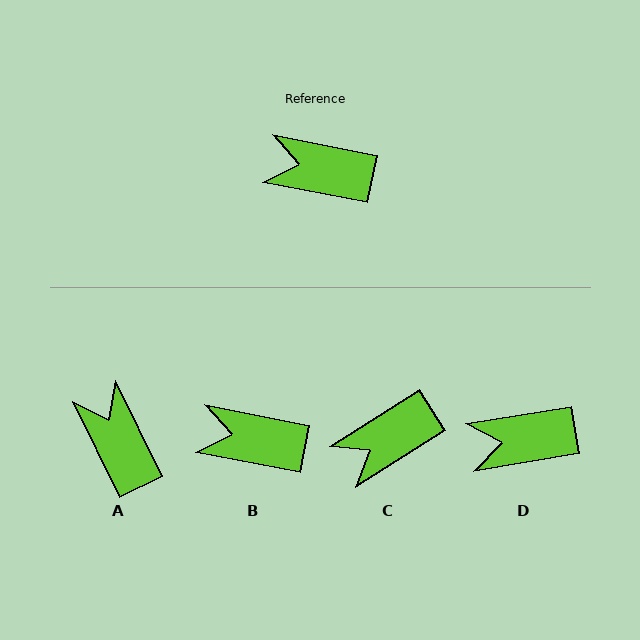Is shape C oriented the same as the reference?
No, it is off by about 43 degrees.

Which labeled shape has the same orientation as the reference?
B.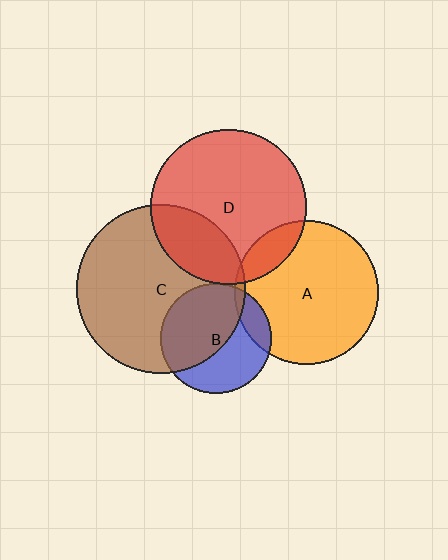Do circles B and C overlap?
Yes.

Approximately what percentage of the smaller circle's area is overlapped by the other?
Approximately 55%.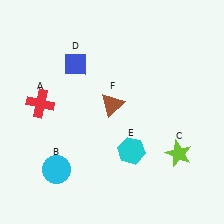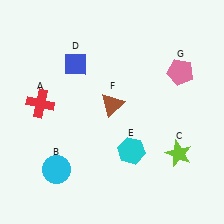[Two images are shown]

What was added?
A pink pentagon (G) was added in Image 2.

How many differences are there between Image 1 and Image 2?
There is 1 difference between the two images.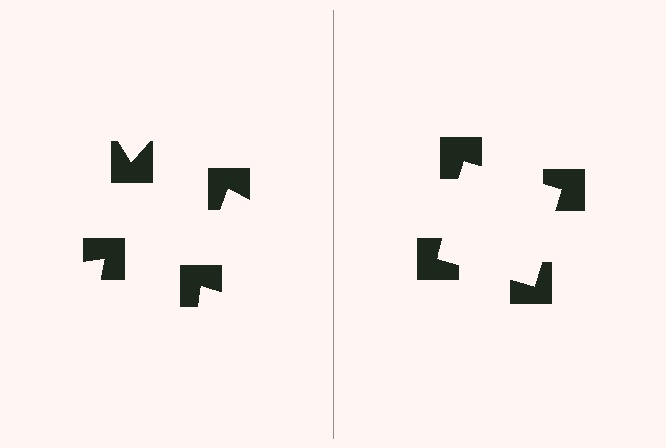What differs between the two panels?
The notched squares are positioned identically on both sides; only the wedge orientations differ. On the right they align to a square; on the left they are misaligned.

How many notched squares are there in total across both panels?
8 — 4 on each side.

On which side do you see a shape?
An illusory square appears on the right side. On the left side the wedge cuts are rotated, so no coherent shape forms.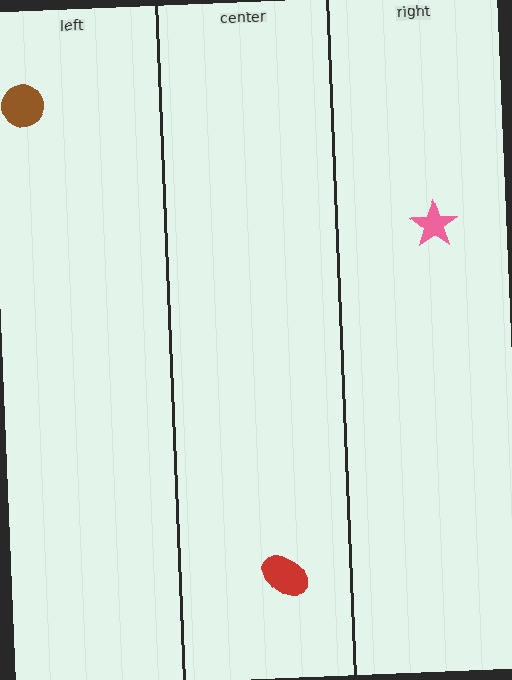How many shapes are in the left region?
1.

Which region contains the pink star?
The right region.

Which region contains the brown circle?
The left region.